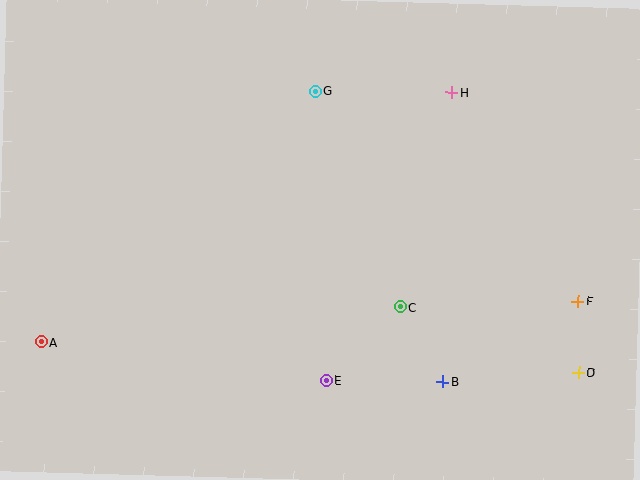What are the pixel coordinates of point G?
Point G is at (316, 91).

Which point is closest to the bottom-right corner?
Point D is closest to the bottom-right corner.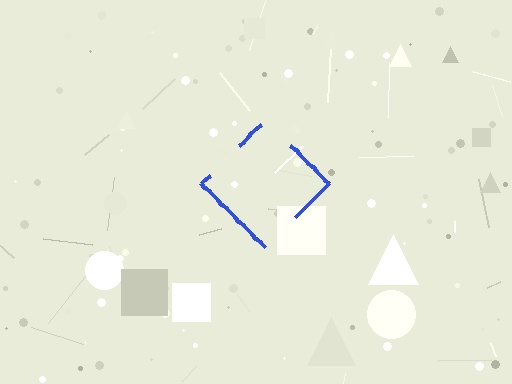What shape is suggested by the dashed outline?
The dashed outline suggests a diamond.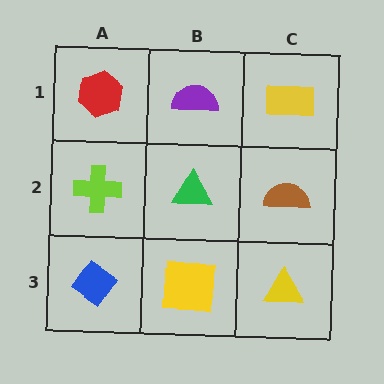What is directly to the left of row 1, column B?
A red hexagon.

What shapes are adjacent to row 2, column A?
A red hexagon (row 1, column A), a blue diamond (row 3, column A), a green triangle (row 2, column B).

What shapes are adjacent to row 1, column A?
A lime cross (row 2, column A), a purple semicircle (row 1, column B).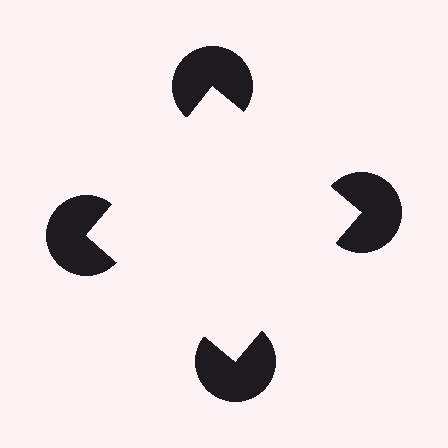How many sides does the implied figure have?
4 sides.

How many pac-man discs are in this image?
There are 4 — one at each vertex of the illusory square.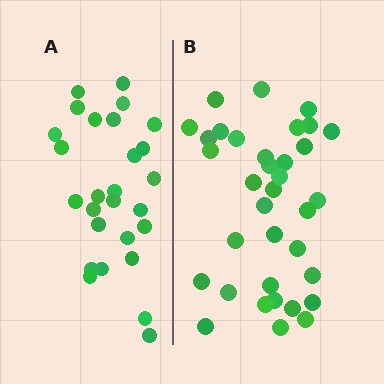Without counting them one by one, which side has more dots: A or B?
Region B (the right region) has more dots.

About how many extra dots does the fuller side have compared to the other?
Region B has roughly 8 or so more dots than region A.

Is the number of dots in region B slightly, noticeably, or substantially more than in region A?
Region B has noticeably more, but not dramatically so. The ratio is roughly 1.3 to 1.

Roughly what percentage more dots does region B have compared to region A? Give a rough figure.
About 30% more.